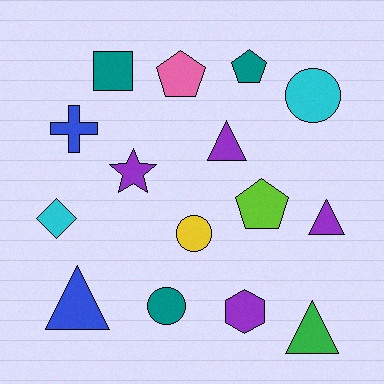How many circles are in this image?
There are 3 circles.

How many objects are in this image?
There are 15 objects.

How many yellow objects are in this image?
There is 1 yellow object.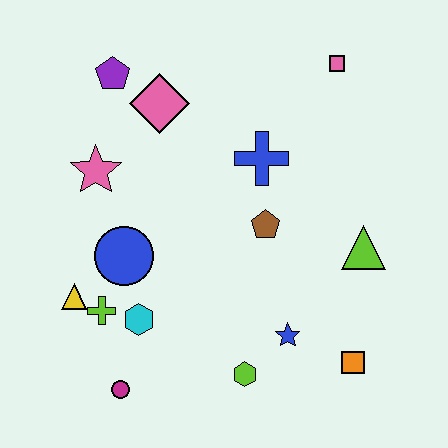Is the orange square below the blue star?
Yes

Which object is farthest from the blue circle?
The pink square is farthest from the blue circle.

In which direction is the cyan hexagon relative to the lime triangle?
The cyan hexagon is to the left of the lime triangle.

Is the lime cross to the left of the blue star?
Yes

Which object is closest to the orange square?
The blue star is closest to the orange square.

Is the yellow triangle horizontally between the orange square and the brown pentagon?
No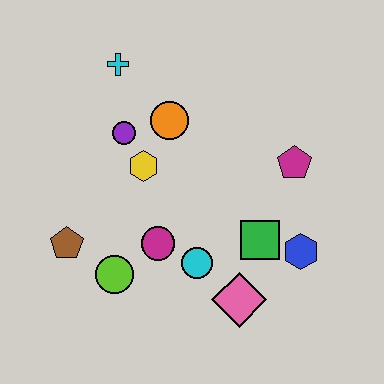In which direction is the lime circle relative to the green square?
The lime circle is to the left of the green square.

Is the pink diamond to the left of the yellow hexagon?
No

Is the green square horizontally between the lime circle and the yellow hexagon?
No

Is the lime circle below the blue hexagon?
Yes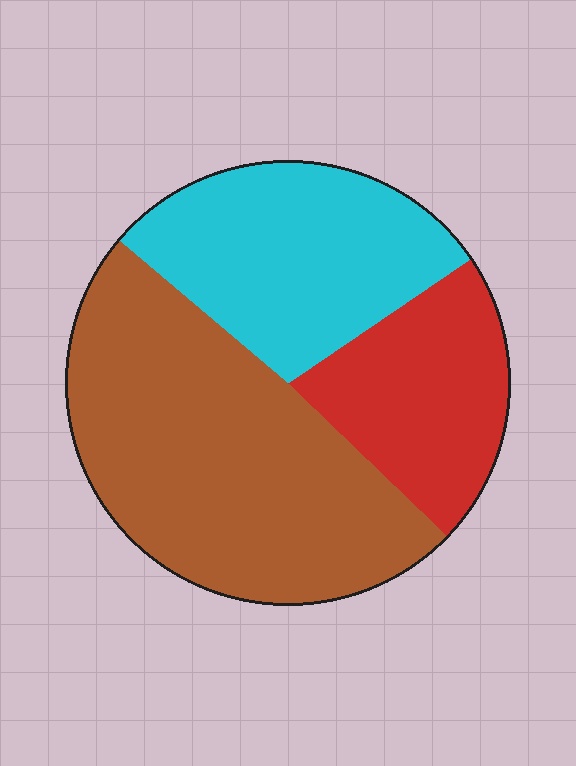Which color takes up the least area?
Red, at roughly 20%.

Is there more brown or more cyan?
Brown.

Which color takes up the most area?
Brown, at roughly 50%.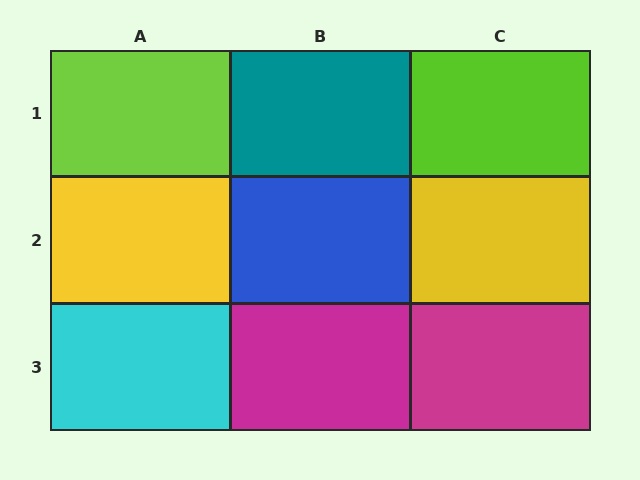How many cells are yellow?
2 cells are yellow.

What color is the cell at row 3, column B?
Magenta.